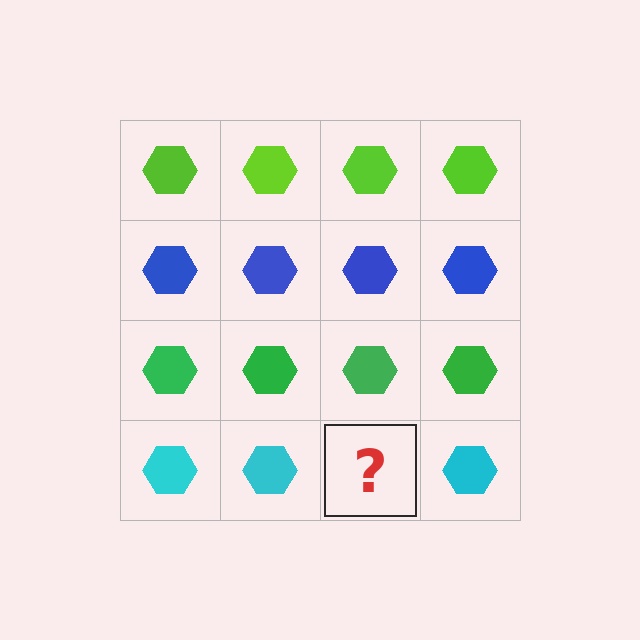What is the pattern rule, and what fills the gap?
The rule is that each row has a consistent color. The gap should be filled with a cyan hexagon.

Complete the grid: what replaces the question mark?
The question mark should be replaced with a cyan hexagon.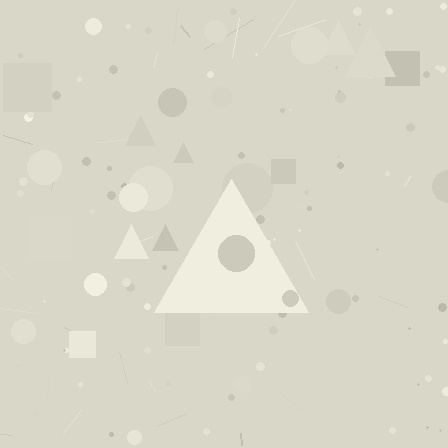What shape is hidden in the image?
A triangle is hidden in the image.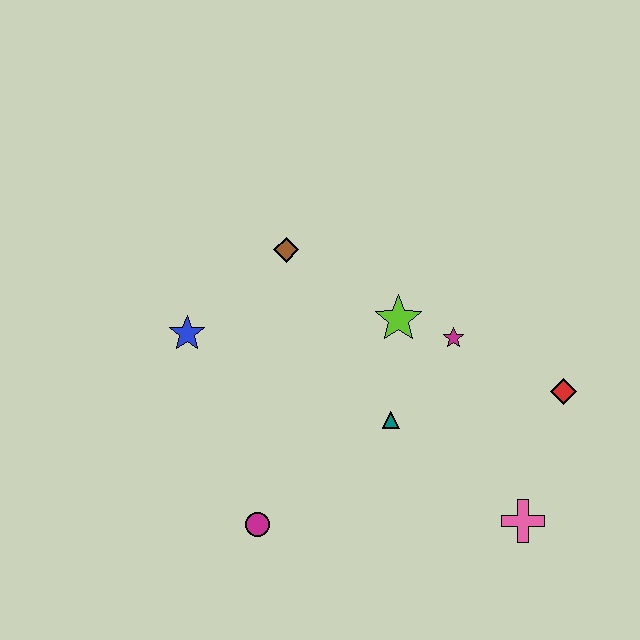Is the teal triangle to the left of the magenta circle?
No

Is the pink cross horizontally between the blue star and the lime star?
No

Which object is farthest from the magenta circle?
The red diamond is farthest from the magenta circle.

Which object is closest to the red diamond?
The magenta star is closest to the red diamond.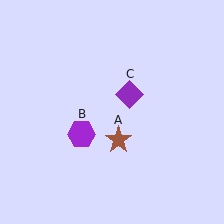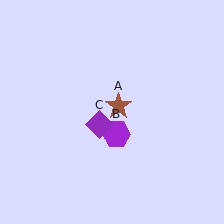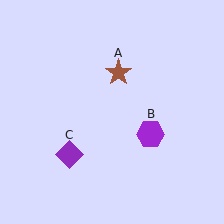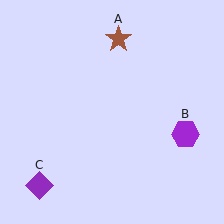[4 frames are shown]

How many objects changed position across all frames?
3 objects changed position: brown star (object A), purple hexagon (object B), purple diamond (object C).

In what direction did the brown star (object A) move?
The brown star (object A) moved up.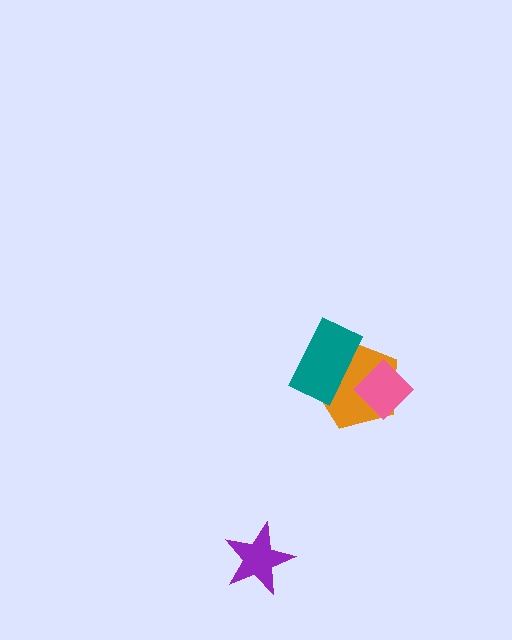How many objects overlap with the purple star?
0 objects overlap with the purple star.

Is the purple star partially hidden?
No, no other shape covers it.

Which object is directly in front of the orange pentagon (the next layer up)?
The pink diamond is directly in front of the orange pentagon.